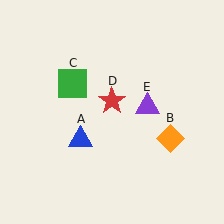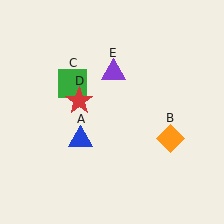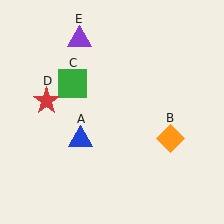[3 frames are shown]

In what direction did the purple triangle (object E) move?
The purple triangle (object E) moved up and to the left.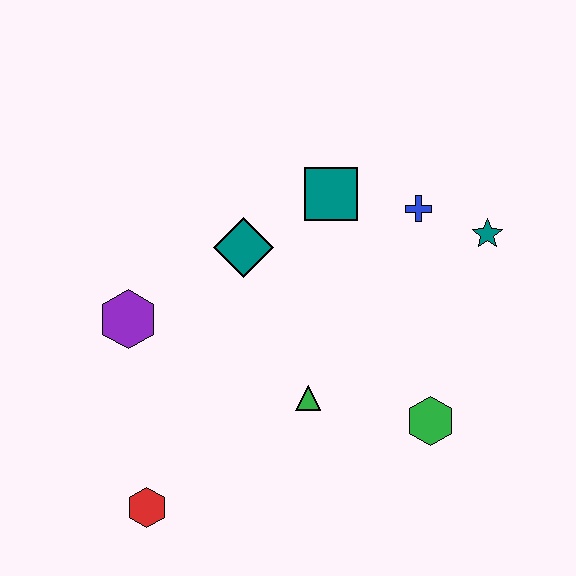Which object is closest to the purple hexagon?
The teal diamond is closest to the purple hexagon.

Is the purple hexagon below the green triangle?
No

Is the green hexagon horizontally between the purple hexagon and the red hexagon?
No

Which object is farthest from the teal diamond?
The red hexagon is farthest from the teal diamond.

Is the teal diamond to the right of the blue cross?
No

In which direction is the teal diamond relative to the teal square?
The teal diamond is to the left of the teal square.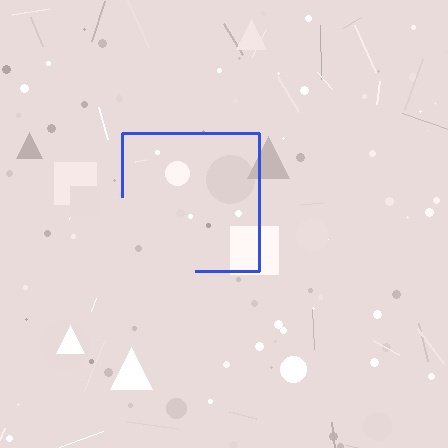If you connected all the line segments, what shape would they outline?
They would outline a square.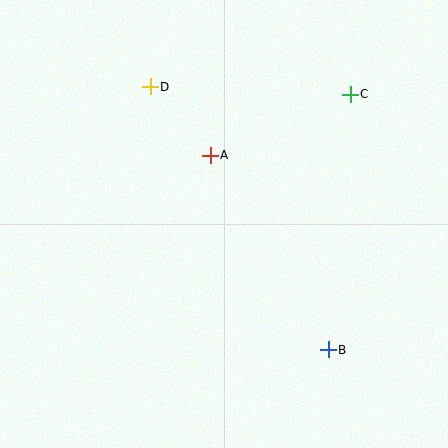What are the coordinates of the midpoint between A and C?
The midpoint between A and C is at (280, 125).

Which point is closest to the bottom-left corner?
Point B is closest to the bottom-left corner.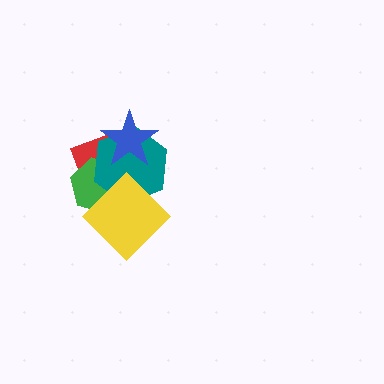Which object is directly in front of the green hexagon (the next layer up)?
The teal hexagon is directly in front of the green hexagon.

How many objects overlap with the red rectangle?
4 objects overlap with the red rectangle.